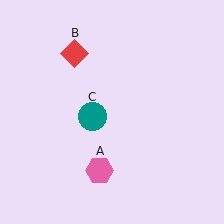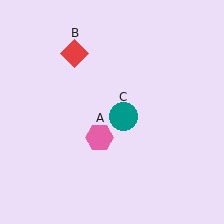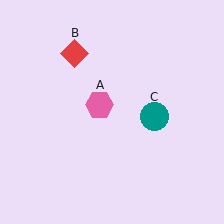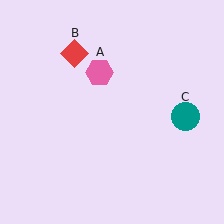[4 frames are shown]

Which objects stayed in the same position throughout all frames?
Red diamond (object B) remained stationary.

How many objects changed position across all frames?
2 objects changed position: pink hexagon (object A), teal circle (object C).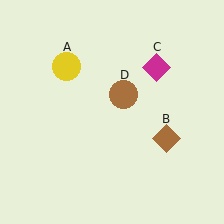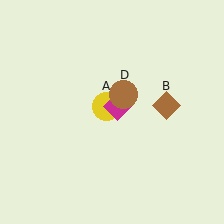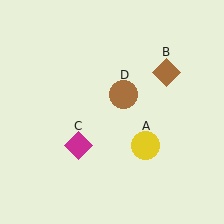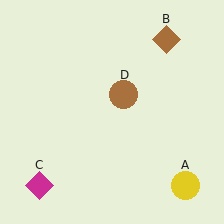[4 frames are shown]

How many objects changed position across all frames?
3 objects changed position: yellow circle (object A), brown diamond (object B), magenta diamond (object C).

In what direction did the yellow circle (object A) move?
The yellow circle (object A) moved down and to the right.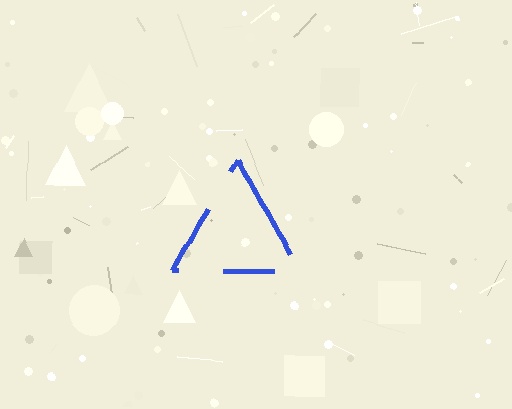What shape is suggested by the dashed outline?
The dashed outline suggests a triangle.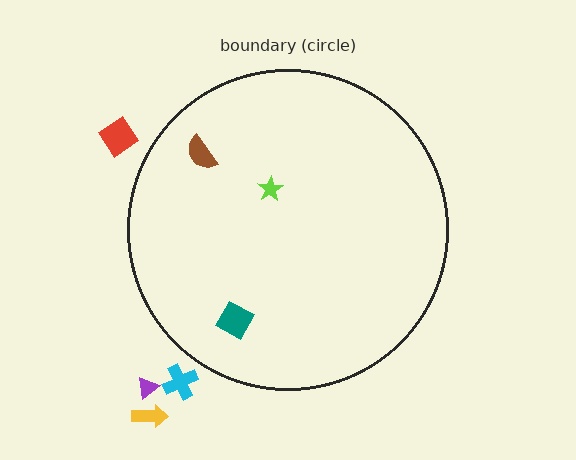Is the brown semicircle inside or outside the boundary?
Inside.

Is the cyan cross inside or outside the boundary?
Outside.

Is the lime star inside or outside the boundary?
Inside.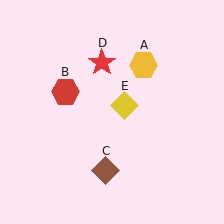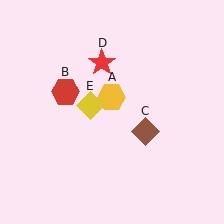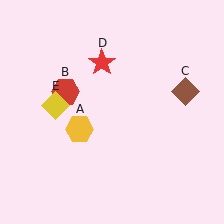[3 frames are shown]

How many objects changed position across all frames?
3 objects changed position: yellow hexagon (object A), brown diamond (object C), yellow diamond (object E).